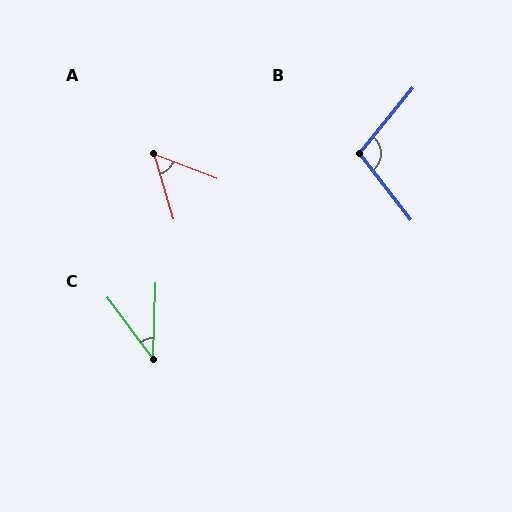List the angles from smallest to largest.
C (39°), A (52°), B (103°).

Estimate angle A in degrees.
Approximately 52 degrees.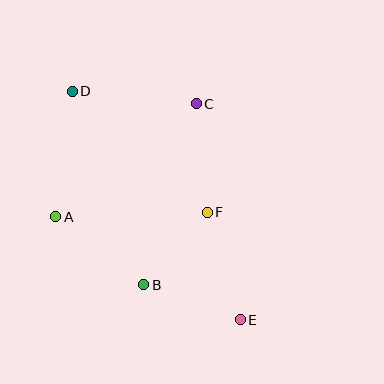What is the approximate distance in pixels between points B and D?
The distance between B and D is approximately 206 pixels.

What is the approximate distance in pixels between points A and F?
The distance between A and F is approximately 151 pixels.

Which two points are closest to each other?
Points B and F are closest to each other.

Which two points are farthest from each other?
Points D and E are farthest from each other.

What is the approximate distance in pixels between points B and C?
The distance between B and C is approximately 189 pixels.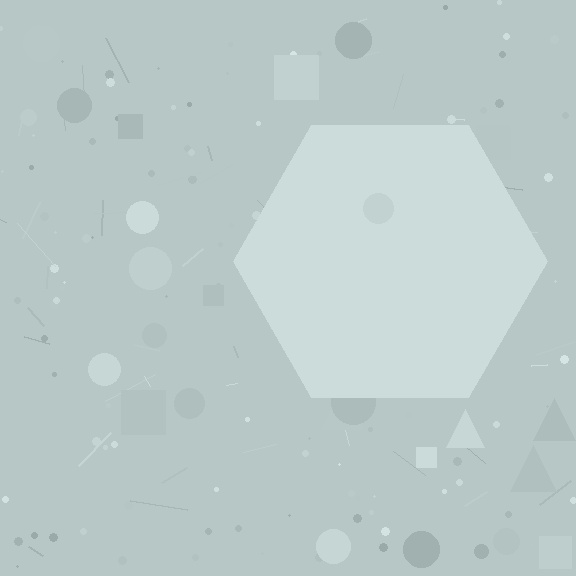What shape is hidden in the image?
A hexagon is hidden in the image.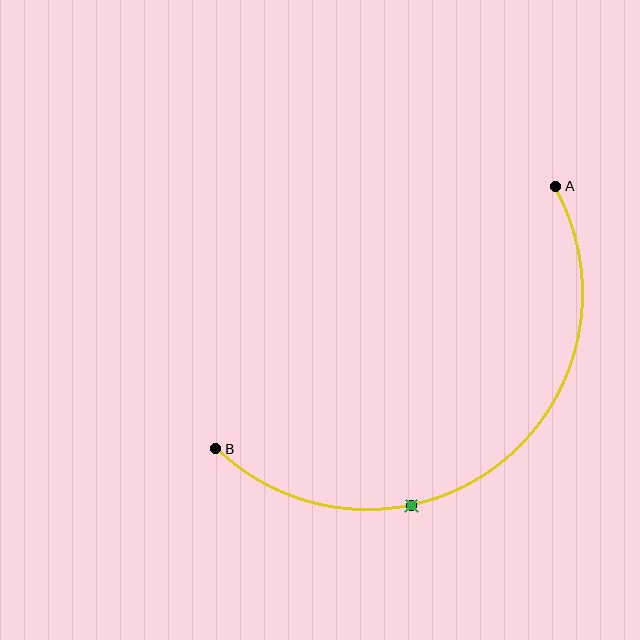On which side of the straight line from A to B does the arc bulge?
The arc bulges below and to the right of the straight line connecting A and B.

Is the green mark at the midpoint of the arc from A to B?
No. The green mark lies on the arc but is closer to endpoint B. The arc midpoint would be at the point on the curve equidistant along the arc from both A and B.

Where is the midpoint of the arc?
The arc midpoint is the point on the curve farthest from the straight line joining A and B. It sits below and to the right of that line.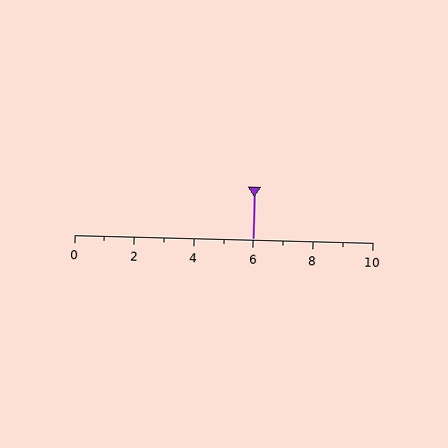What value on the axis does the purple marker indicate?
The marker indicates approximately 6.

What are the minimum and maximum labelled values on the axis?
The axis runs from 0 to 10.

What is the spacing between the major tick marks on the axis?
The major ticks are spaced 2 apart.